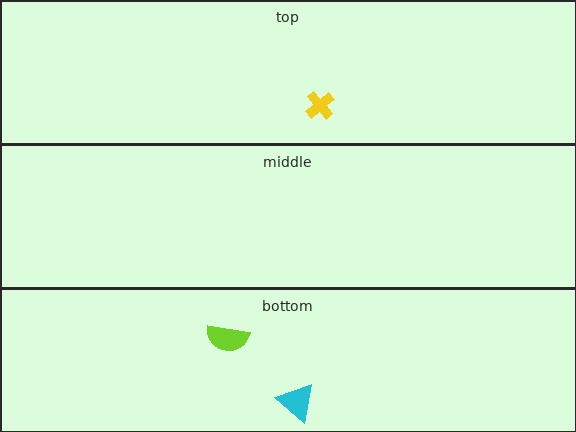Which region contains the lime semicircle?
The bottom region.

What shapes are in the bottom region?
The lime semicircle, the cyan triangle.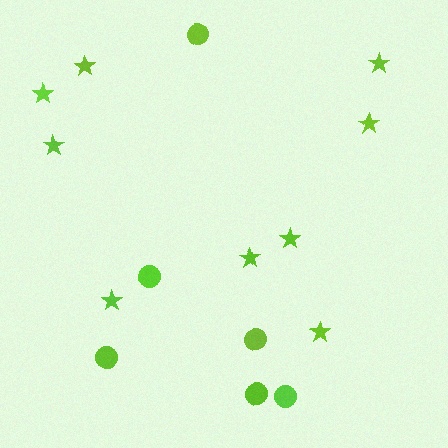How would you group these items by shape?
There are 2 groups: one group of stars (9) and one group of circles (6).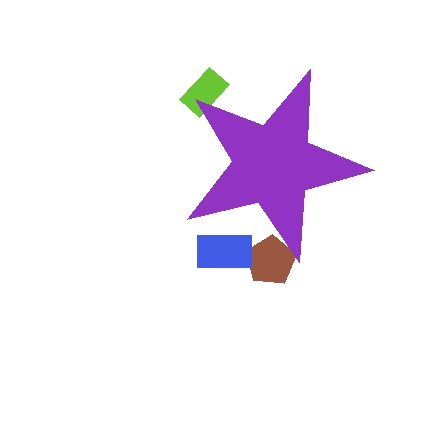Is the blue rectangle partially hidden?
Yes, the blue rectangle is partially hidden behind the purple star.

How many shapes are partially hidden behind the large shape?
3 shapes are partially hidden.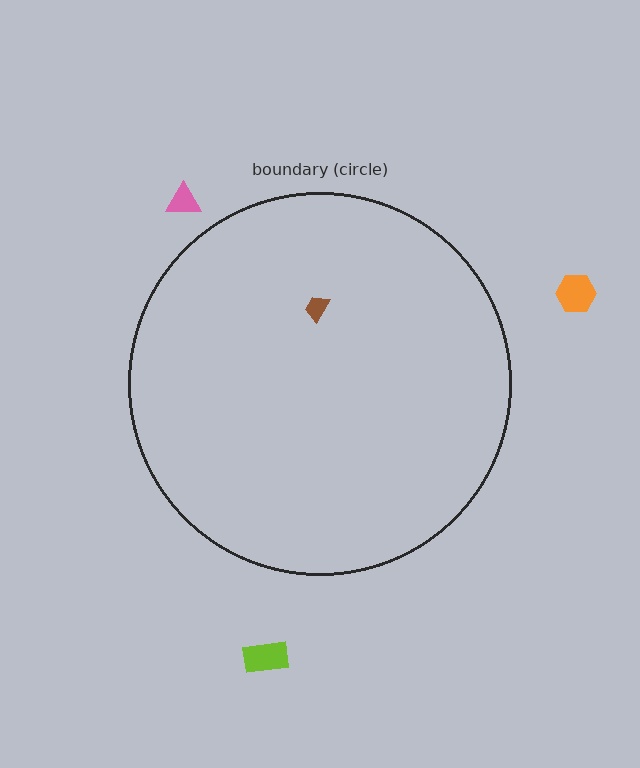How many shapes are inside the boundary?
1 inside, 3 outside.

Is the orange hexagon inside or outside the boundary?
Outside.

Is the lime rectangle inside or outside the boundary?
Outside.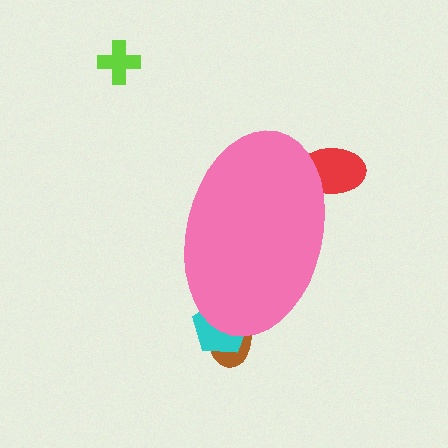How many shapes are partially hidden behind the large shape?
3 shapes are partially hidden.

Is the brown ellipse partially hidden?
Yes, the brown ellipse is partially hidden behind the pink ellipse.